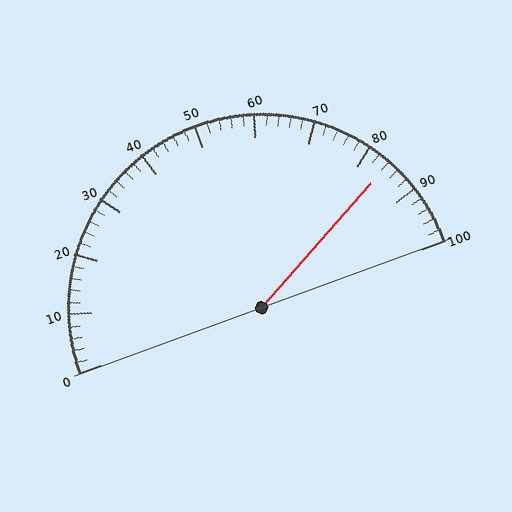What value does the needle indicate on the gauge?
The needle indicates approximately 84.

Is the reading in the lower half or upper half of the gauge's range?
The reading is in the upper half of the range (0 to 100).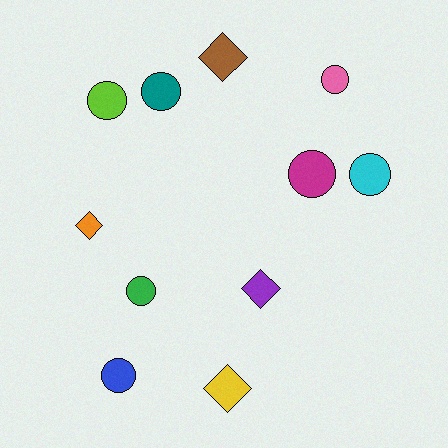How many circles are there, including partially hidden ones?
There are 7 circles.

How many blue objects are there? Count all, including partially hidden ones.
There is 1 blue object.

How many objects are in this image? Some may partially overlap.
There are 11 objects.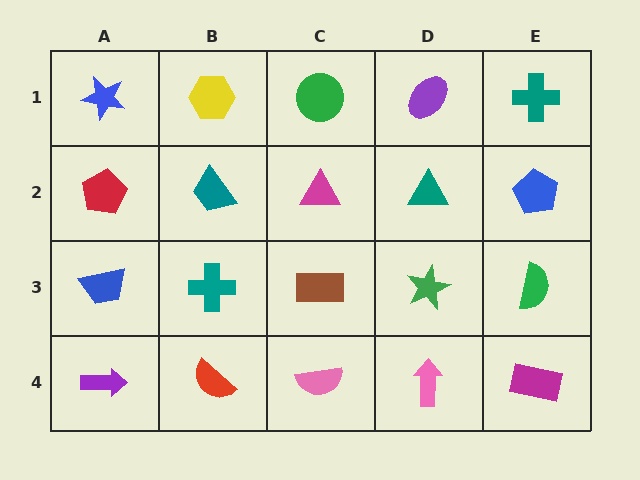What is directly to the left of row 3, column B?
A blue trapezoid.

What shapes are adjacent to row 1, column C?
A magenta triangle (row 2, column C), a yellow hexagon (row 1, column B), a purple ellipse (row 1, column D).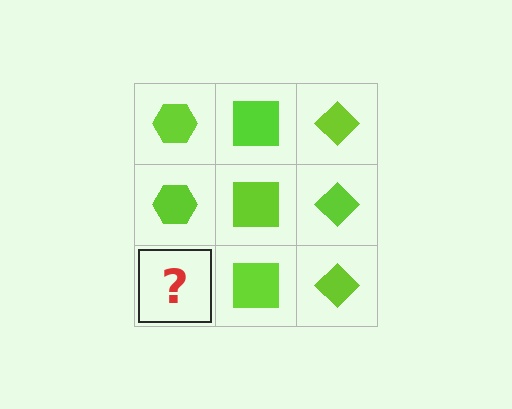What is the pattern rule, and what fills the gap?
The rule is that each column has a consistent shape. The gap should be filled with a lime hexagon.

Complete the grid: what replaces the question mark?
The question mark should be replaced with a lime hexagon.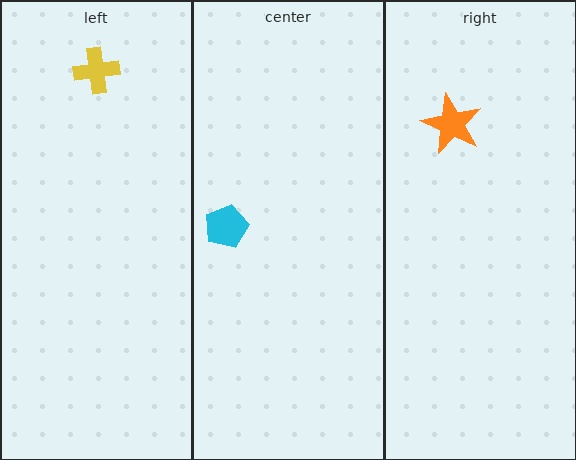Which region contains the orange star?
The right region.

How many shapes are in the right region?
1.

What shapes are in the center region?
The cyan pentagon.